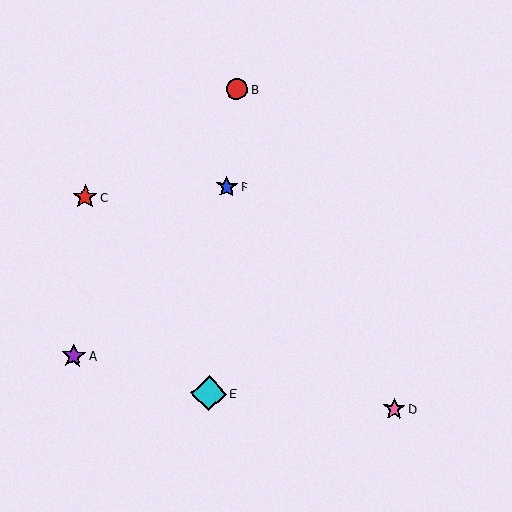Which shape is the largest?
The cyan diamond (labeled E) is the largest.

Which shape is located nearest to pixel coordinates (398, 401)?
The pink star (labeled D) at (394, 409) is nearest to that location.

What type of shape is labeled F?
Shape F is a blue star.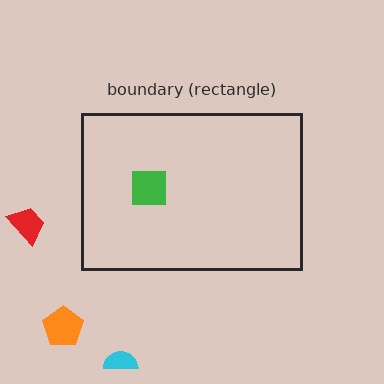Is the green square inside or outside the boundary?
Inside.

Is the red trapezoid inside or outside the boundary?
Outside.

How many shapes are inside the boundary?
1 inside, 3 outside.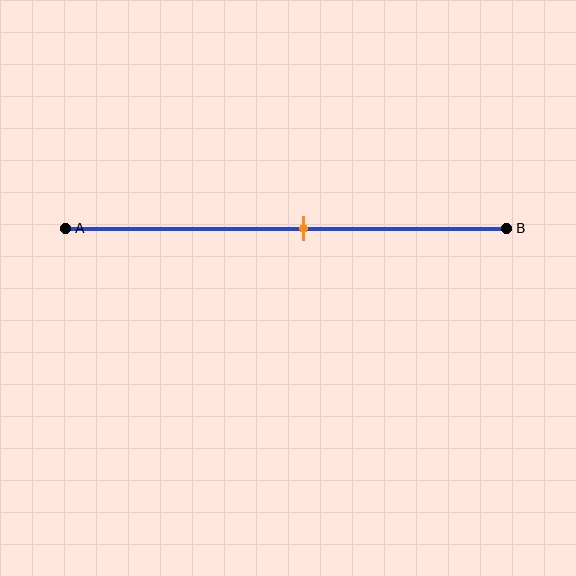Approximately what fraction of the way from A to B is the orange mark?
The orange mark is approximately 55% of the way from A to B.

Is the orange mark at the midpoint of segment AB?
No, the mark is at about 55% from A, not at the 50% midpoint.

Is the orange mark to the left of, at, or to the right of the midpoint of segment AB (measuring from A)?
The orange mark is to the right of the midpoint of segment AB.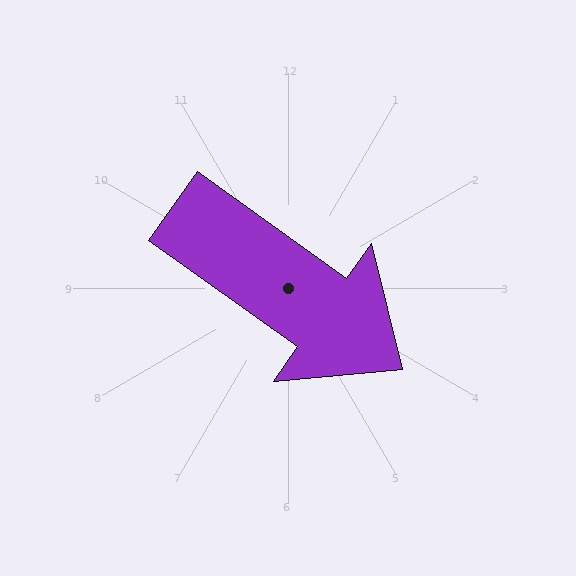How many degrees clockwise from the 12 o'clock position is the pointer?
Approximately 126 degrees.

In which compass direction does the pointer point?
Southeast.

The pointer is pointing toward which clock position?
Roughly 4 o'clock.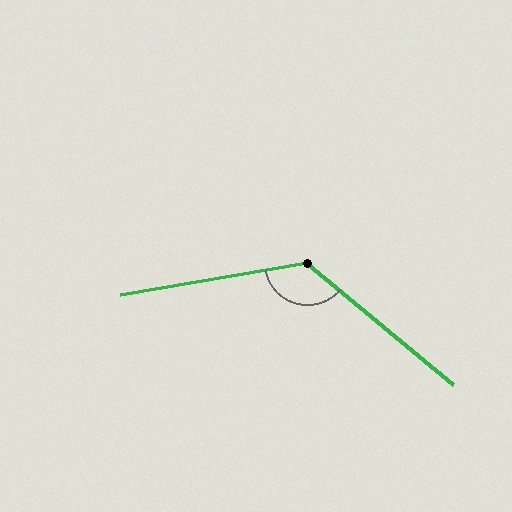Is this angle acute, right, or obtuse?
It is obtuse.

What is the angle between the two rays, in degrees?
Approximately 130 degrees.